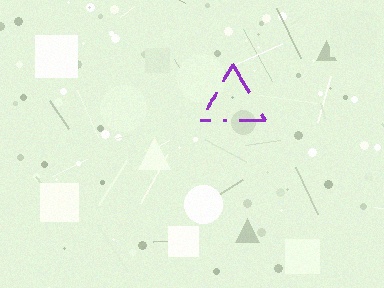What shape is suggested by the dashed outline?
The dashed outline suggests a triangle.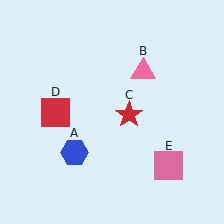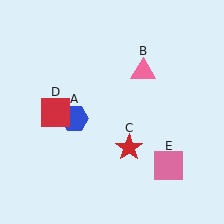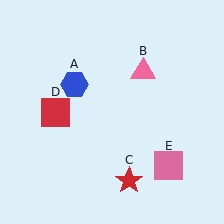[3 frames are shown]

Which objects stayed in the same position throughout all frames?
Pink triangle (object B) and red square (object D) and pink square (object E) remained stationary.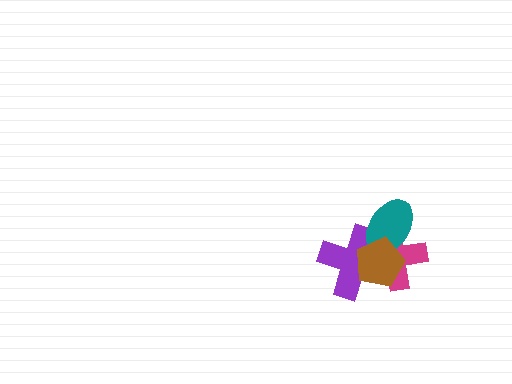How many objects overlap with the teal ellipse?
3 objects overlap with the teal ellipse.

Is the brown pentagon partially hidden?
No, no other shape covers it.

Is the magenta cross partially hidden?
Yes, it is partially covered by another shape.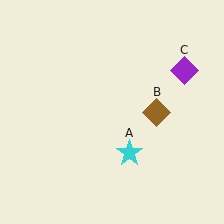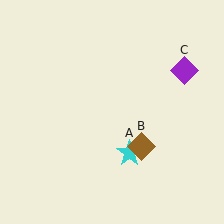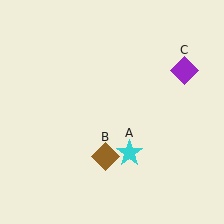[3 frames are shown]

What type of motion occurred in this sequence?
The brown diamond (object B) rotated clockwise around the center of the scene.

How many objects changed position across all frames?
1 object changed position: brown diamond (object B).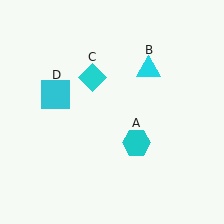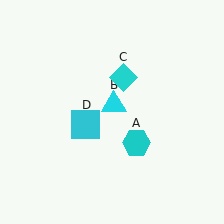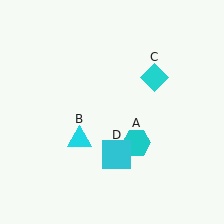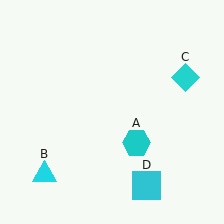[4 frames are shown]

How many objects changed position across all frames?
3 objects changed position: cyan triangle (object B), cyan diamond (object C), cyan square (object D).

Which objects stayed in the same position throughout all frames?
Cyan hexagon (object A) remained stationary.